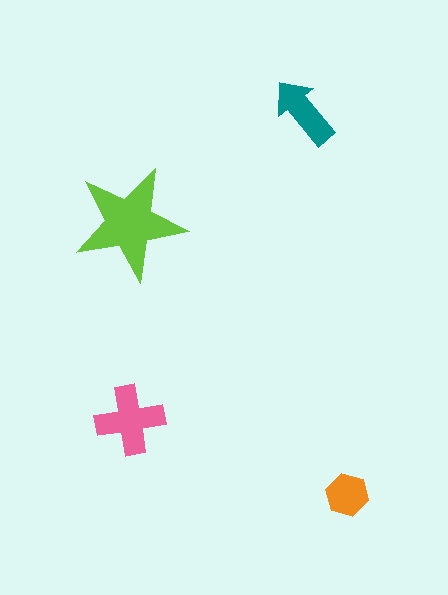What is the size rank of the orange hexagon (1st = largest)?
4th.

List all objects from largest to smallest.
The lime star, the pink cross, the teal arrow, the orange hexagon.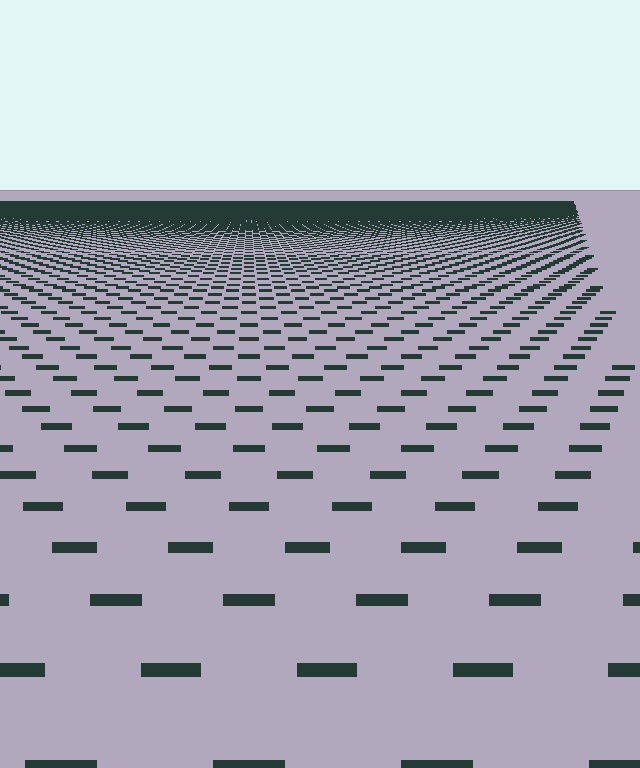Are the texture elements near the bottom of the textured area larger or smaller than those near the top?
Larger. Near the bottom, elements are closer to the viewer and appear at a bigger on-screen size.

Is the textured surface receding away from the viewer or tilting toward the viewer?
The surface is receding away from the viewer. Texture elements get smaller and denser toward the top.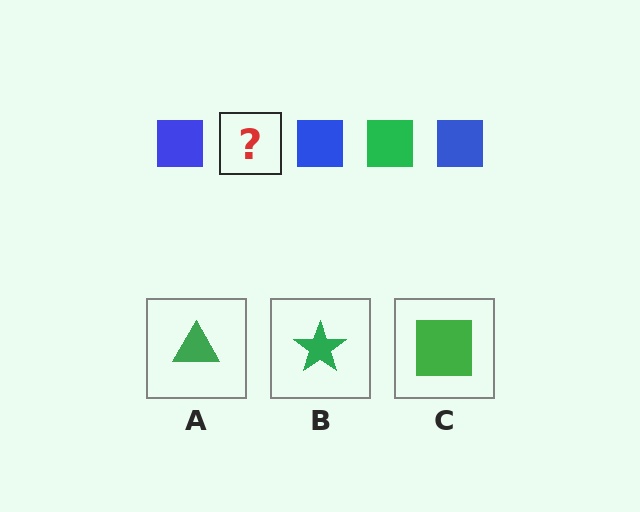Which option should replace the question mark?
Option C.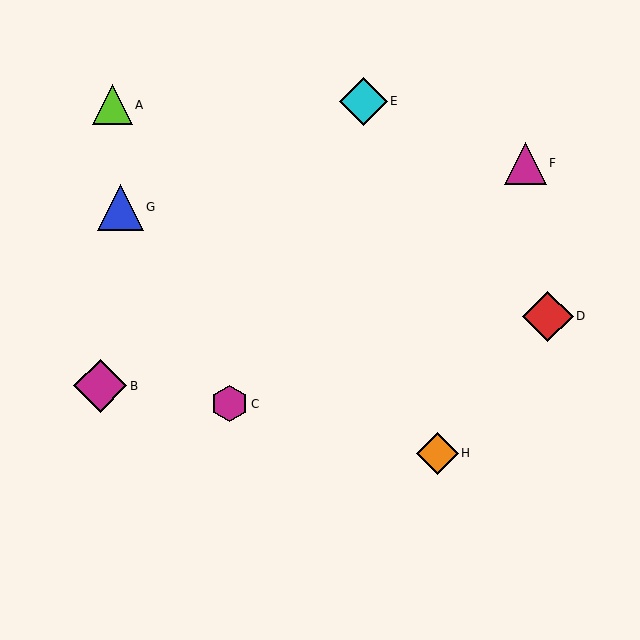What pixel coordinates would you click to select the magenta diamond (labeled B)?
Click at (100, 386) to select the magenta diamond B.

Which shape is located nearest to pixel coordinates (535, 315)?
The red diamond (labeled D) at (548, 316) is nearest to that location.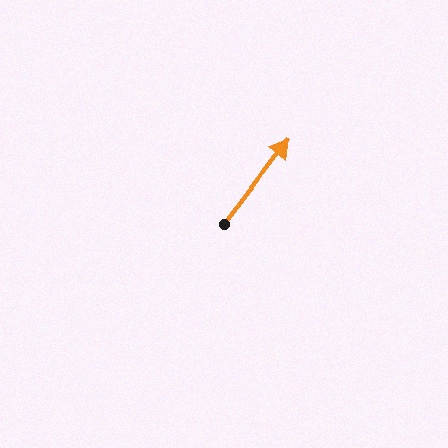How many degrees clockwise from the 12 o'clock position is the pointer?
Approximately 38 degrees.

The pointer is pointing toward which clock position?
Roughly 1 o'clock.